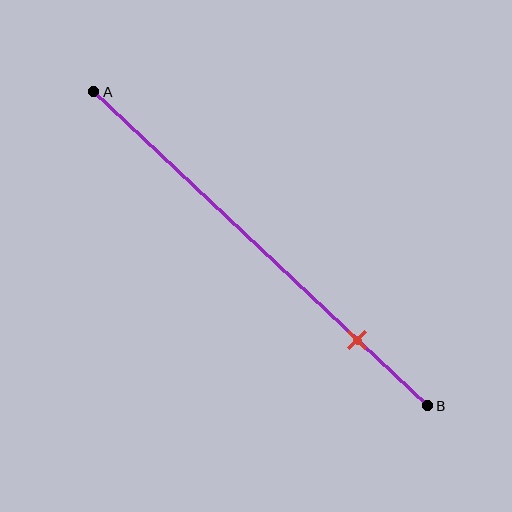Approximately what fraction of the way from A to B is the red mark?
The red mark is approximately 80% of the way from A to B.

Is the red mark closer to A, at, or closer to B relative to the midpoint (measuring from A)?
The red mark is closer to point B than the midpoint of segment AB.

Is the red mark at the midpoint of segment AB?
No, the mark is at about 80% from A, not at the 50% midpoint.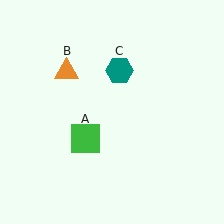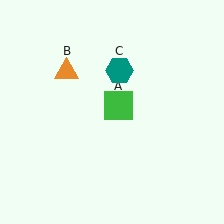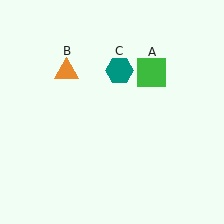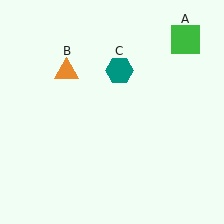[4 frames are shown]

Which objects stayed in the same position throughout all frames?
Orange triangle (object B) and teal hexagon (object C) remained stationary.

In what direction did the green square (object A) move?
The green square (object A) moved up and to the right.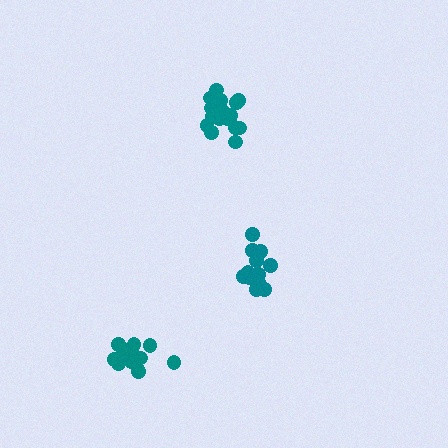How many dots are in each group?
Group 1: 18 dots, Group 2: 14 dots, Group 3: 14 dots (46 total).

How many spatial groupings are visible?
There are 3 spatial groupings.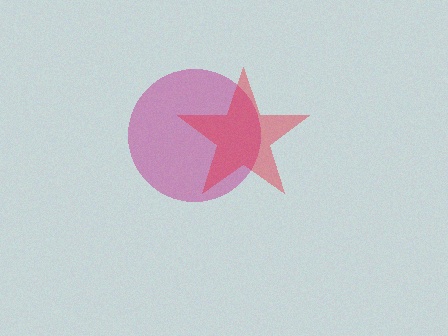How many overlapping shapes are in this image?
There are 2 overlapping shapes in the image.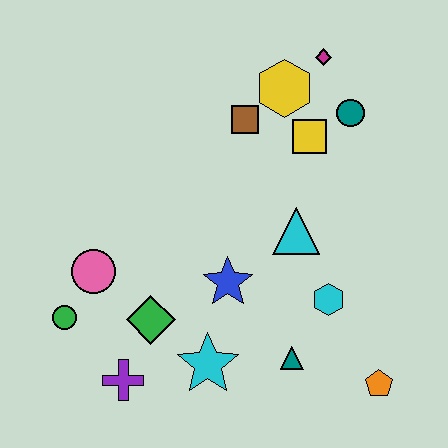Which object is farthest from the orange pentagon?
The magenta diamond is farthest from the orange pentagon.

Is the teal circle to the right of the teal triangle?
Yes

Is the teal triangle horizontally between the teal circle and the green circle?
Yes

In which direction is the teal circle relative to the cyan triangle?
The teal circle is above the cyan triangle.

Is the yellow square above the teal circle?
No